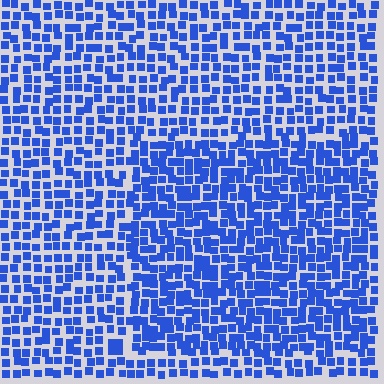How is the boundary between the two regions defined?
The boundary is defined by a change in element density (approximately 1.4x ratio). All elements are the same color, size, and shape.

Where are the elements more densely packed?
The elements are more densely packed inside the rectangle boundary.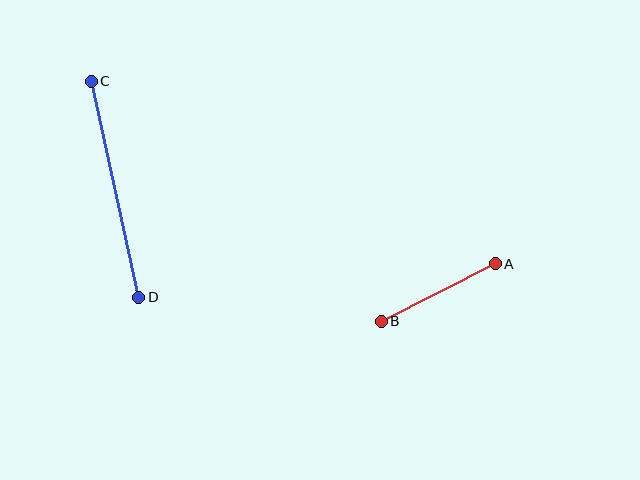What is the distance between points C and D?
The distance is approximately 221 pixels.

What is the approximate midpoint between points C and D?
The midpoint is at approximately (115, 189) pixels.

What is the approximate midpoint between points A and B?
The midpoint is at approximately (438, 293) pixels.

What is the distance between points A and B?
The distance is approximately 128 pixels.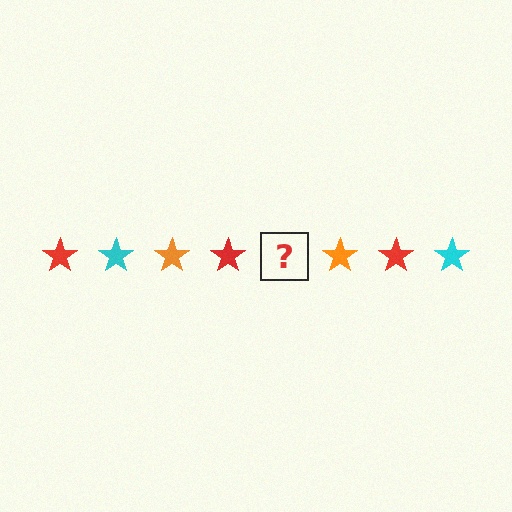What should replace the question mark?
The question mark should be replaced with a cyan star.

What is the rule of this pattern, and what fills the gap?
The rule is that the pattern cycles through red, cyan, orange stars. The gap should be filled with a cyan star.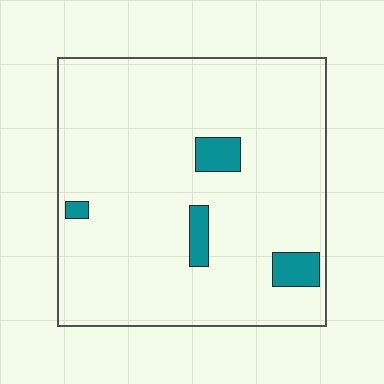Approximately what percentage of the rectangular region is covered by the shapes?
Approximately 5%.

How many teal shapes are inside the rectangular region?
4.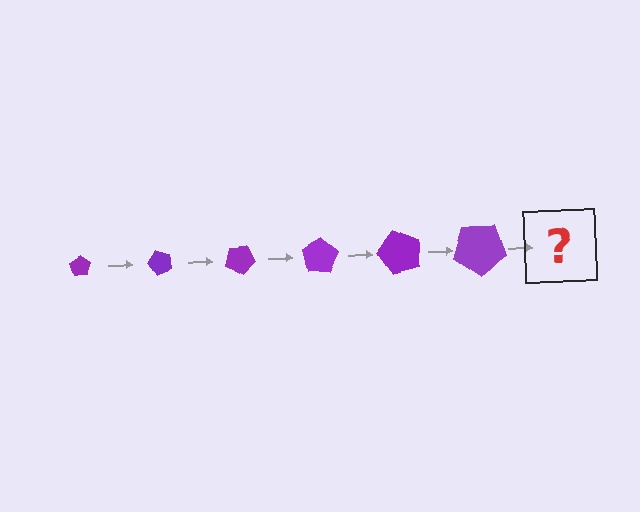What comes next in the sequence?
The next element should be a pentagon, larger than the previous one and rotated 300 degrees from the start.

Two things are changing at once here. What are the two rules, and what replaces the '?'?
The two rules are that the pentagon grows larger each step and it rotates 50 degrees each step. The '?' should be a pentagon, larger than the previous one and rotated 300 degrees from the start.